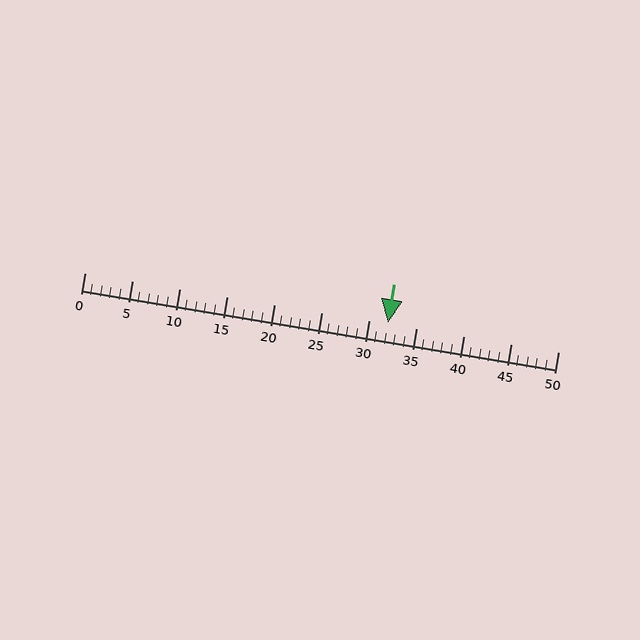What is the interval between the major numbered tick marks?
The major tick marks are spaced 5 units apart.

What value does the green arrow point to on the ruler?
The green arrow points to approximately 32.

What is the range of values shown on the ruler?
The ruler shows values from 0 to 50.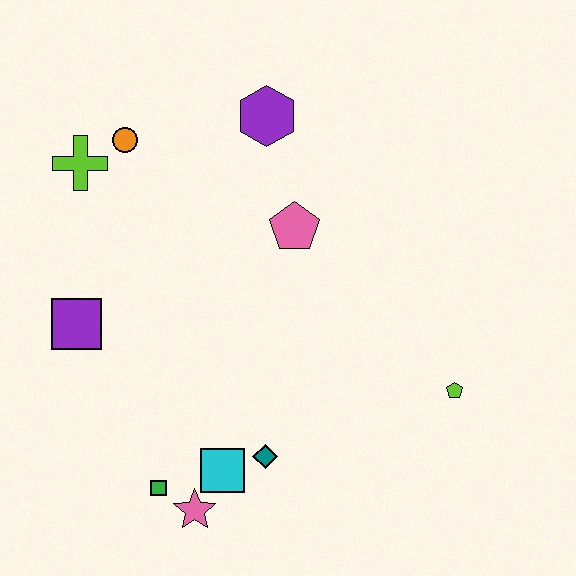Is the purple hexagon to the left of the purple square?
No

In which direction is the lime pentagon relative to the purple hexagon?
The lime pentagon is below the purple hexagon.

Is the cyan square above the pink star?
Yes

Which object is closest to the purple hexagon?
The pink pentagon is closest to the purple hexagon.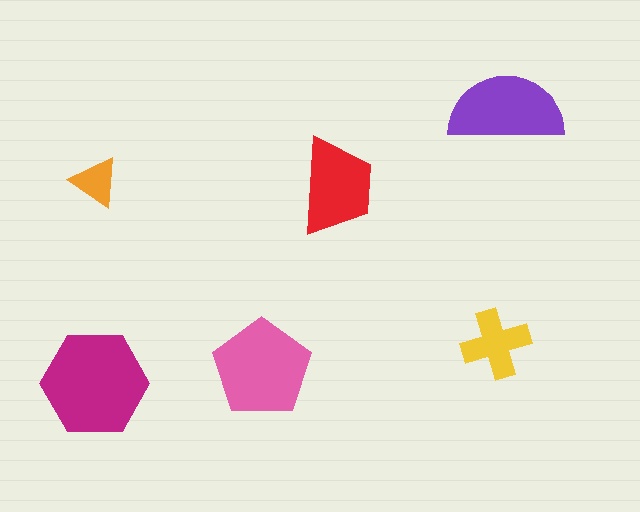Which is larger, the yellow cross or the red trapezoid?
The red trapezoid.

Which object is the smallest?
The orange triangle.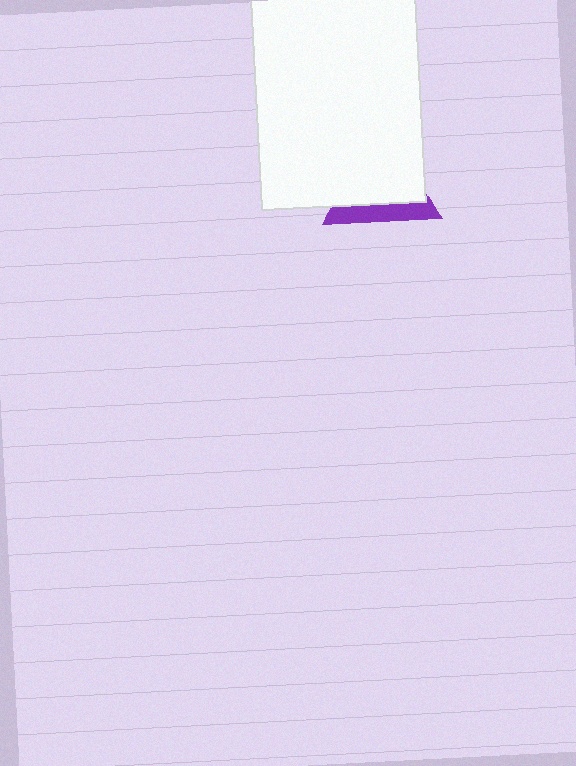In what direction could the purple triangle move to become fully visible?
The purple triangle could move down. That would shift it out from behind the white rectangle entirely.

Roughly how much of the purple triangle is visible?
A small part of it is visible (roughly 32%).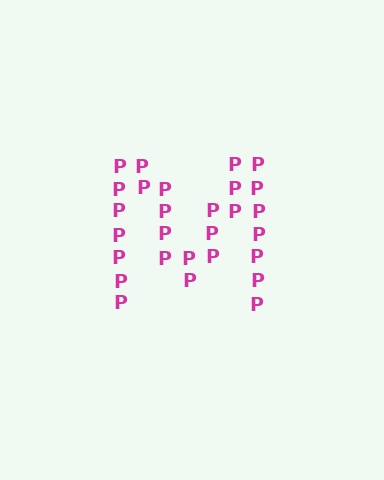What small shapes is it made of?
It is made of small letter P's.